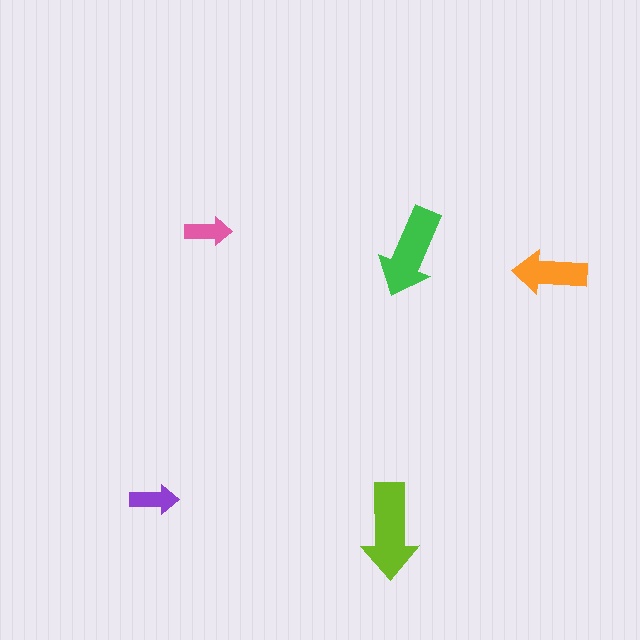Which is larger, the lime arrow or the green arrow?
The lime one.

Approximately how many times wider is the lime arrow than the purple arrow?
About 2 times wider.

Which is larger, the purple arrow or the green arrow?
The green one.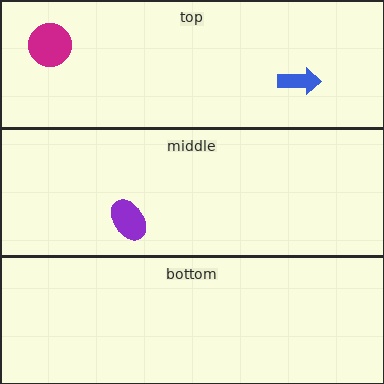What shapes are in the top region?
The blue arrow, the magenta circle.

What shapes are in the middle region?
The purple ellipse.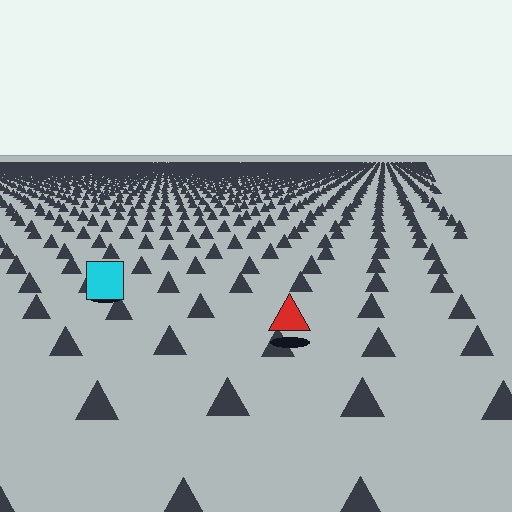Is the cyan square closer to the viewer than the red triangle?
No. The red triangle is closer — you can tell from the texture gradient: the ground texture is coarser near it.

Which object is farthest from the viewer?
The cyan square is farthest from the viewer. It appears smaller and the ground texture around it is denser.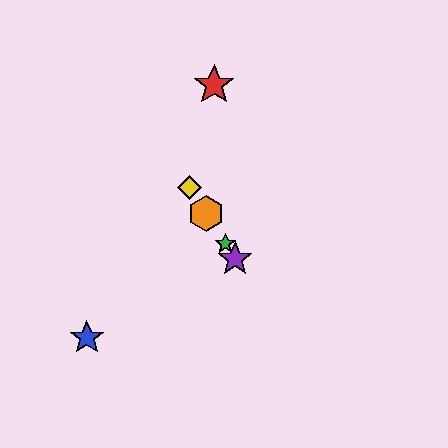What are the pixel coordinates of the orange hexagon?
The orange hexagon is at (206, 213).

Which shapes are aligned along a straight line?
The green star, the yellow diamond, the purple star, the orange hexagon are aligned along a straight line.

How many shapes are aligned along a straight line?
4 shapes (the green star, the yellow diamond, the purple star, the orange hexagon) are aligned along a straight line.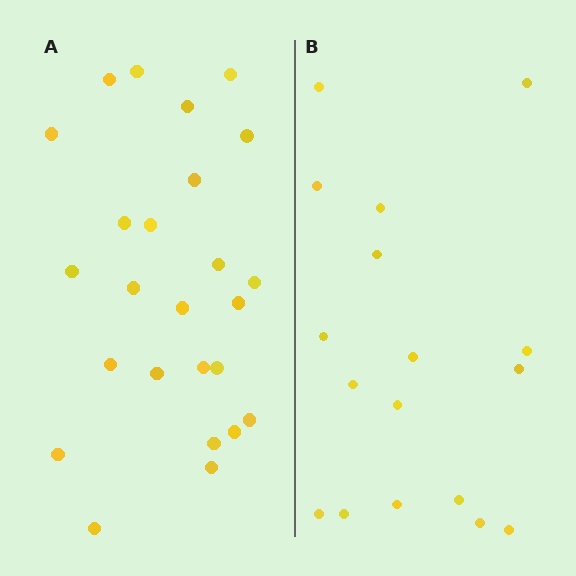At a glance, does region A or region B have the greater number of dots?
Region A (the left region) has more dots.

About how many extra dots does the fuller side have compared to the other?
Region A has roughly 8 or so more dots than region B.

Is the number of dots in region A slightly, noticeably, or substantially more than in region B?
Region A has substantially more. The ratio is roughly 1.5 to 1.